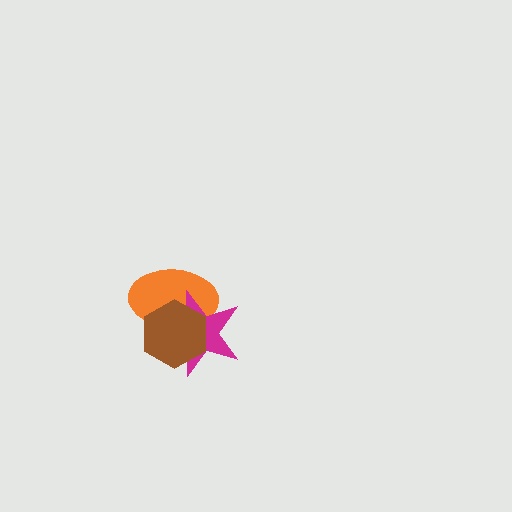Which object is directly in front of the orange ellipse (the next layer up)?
The magenta star is directly in front of the orange ellipse.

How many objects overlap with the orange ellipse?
2 objects overlap with the orange ellipse.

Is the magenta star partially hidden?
Yes, it is partially covered by another shape.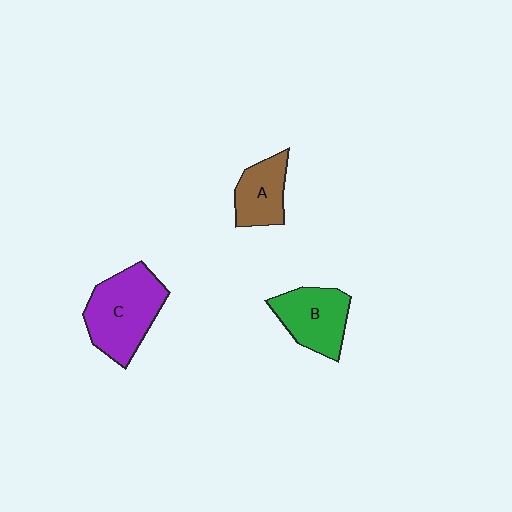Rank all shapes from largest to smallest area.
From largest to smallest: C (purple), B (green), A (brown).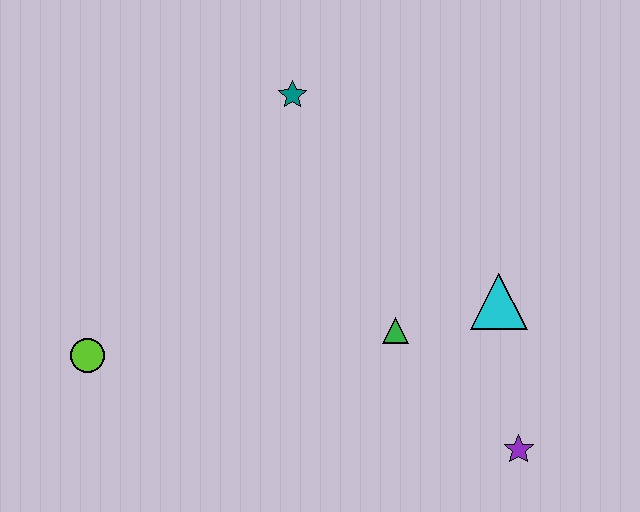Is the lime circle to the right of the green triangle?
No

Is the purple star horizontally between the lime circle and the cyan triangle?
No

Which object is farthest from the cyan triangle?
The lime circle is farthest from the cyan triangle.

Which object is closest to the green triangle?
The cyan triangle is closest to the green triangle.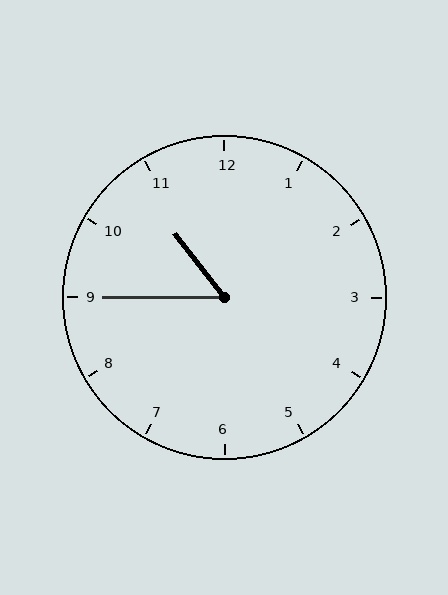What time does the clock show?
10:45.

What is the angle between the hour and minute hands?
Approximately 52 degrees.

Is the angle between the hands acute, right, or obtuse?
It is acute.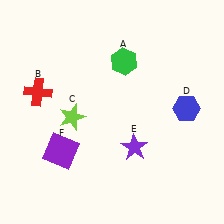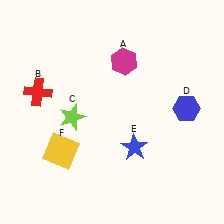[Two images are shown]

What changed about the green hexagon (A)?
In Image 1, A is green. In Image 2, it changed to magenta.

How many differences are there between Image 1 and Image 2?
There are 3 differences between the two images.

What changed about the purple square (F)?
In Image 1, F is purple. In Image 2, it changed to yellow.